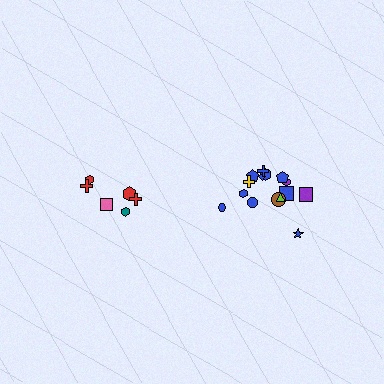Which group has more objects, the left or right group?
The right group.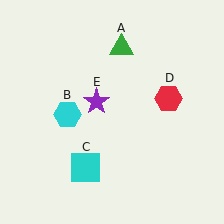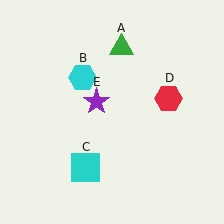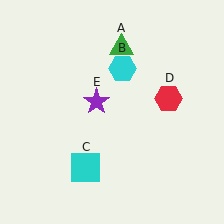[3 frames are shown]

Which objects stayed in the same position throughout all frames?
Green triangle (object A) and cyan square (object C) and red hexagon (object D) and purple star (object E) remained stationary.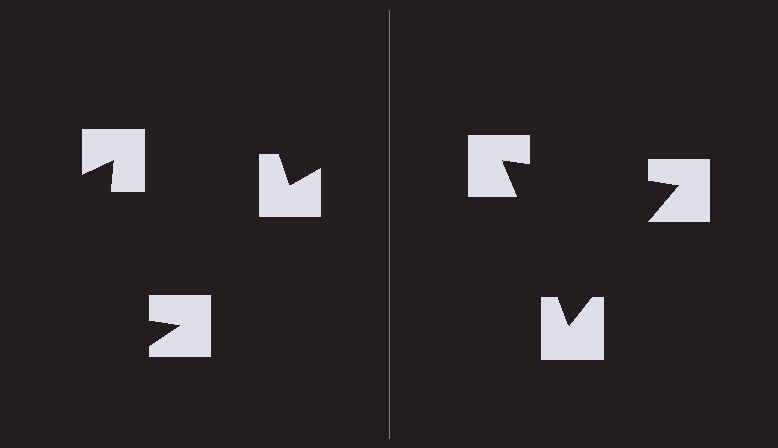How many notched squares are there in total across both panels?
6 — 3 on each side.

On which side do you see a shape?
An illusory triangle appears on the right side. On the left side the wedge cuts are rotated, so no coherent shape forms.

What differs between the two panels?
The notched squares are positioned identically on both sides; only the wedge orientations differ. On the right they align to a triangle; on the left they are misaligned.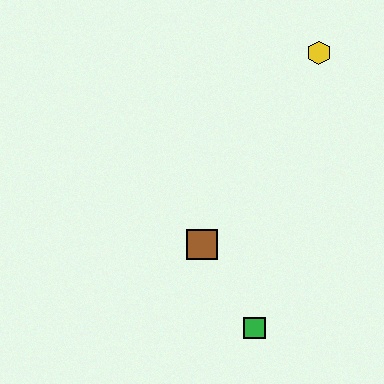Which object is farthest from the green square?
The yellow hexagon is farthest from the green square.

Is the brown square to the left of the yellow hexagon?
Yes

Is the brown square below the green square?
No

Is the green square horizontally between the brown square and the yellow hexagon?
Yes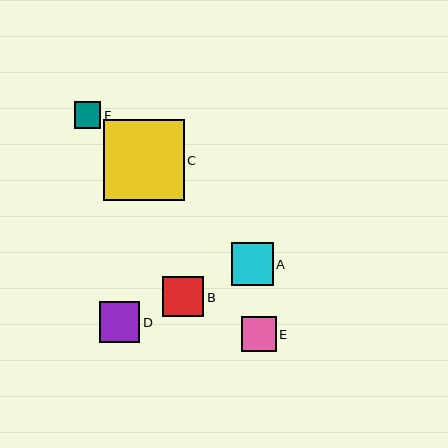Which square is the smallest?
Square F is the smallest with a size of approximately 26 pixels.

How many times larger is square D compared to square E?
Square D is approximately 1.2 times the size of square E.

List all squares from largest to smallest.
From largest to smallest: C, A, D, B, E, F.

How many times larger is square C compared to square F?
Square C is approximately 3.1 times the size of square F.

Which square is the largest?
Square C is the largest with a size of approximately 81 pixels.